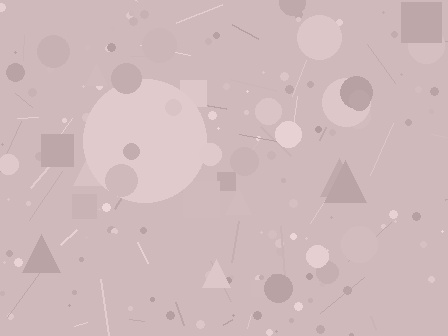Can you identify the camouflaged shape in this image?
The camouflaged shape is a circle.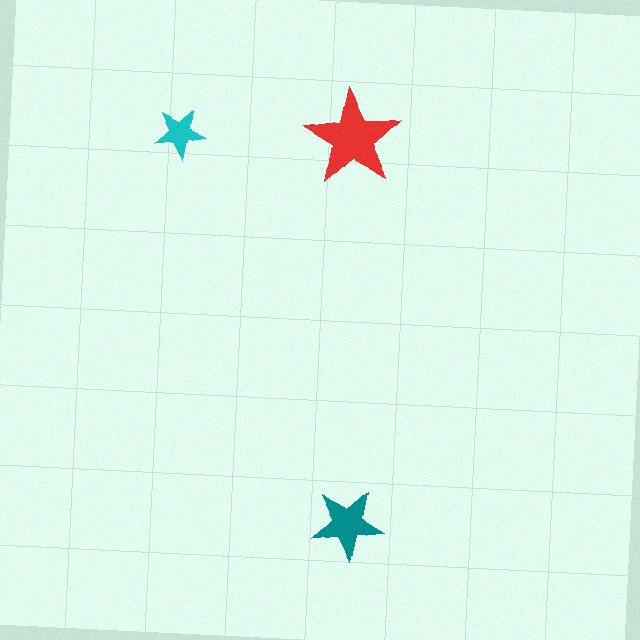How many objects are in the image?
There are 3 objects in the image.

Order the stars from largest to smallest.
the red one, the teal one, the cyan one.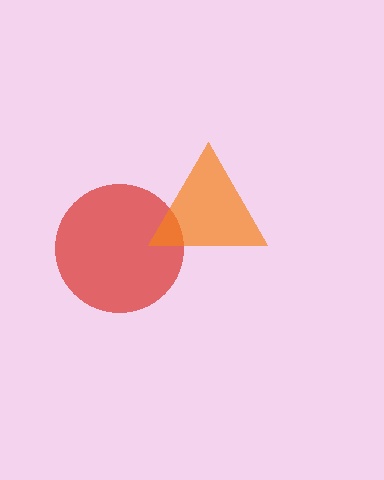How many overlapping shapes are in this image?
There are 2 overlapping shapes in the image.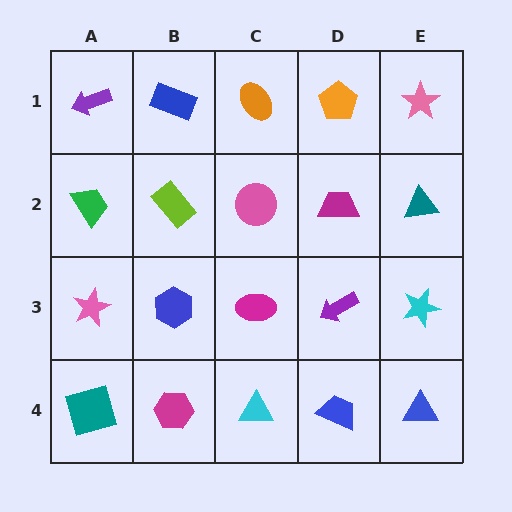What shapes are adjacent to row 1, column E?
A teal triangle (row 2, column E), an orange pentagon (row 1, column D).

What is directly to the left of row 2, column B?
A green trapezoid.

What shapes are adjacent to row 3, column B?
A lime rectangle (row 2, column B), a magenta hexagon (row 4, column B), a pink star (row 3, column A), a magenta ellipse (row 3, column C).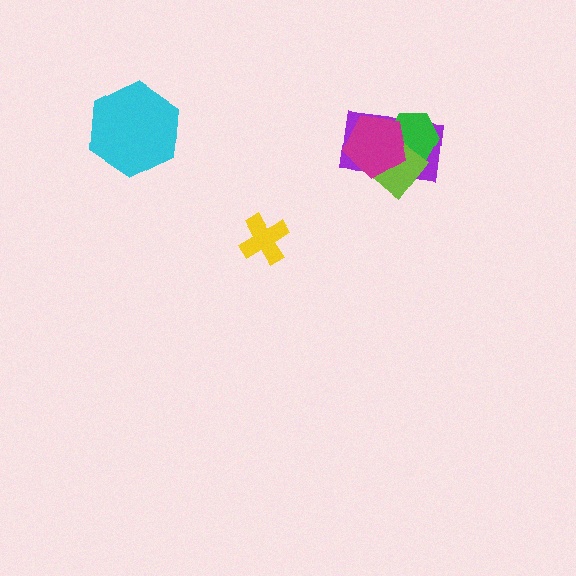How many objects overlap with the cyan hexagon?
0 objects overlap with the cyan hexagon.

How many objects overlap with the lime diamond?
3 objects overlap with the lime diamond.